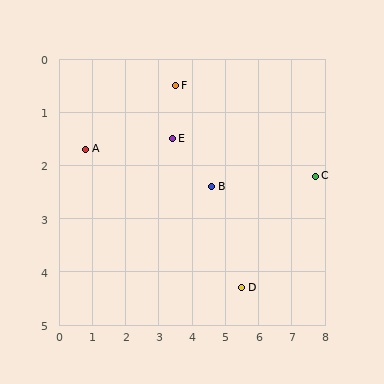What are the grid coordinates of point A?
Point A is at approximately (0.8, 1.7).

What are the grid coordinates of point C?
Point C is at approximately (7.7, 2.2).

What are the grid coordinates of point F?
Point F is at approximately (3.5, 0.5).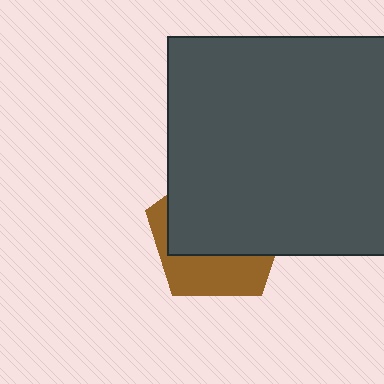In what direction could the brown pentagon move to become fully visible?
The brown pentagon could move down. That would shift it out from behind the dark gray square entirely.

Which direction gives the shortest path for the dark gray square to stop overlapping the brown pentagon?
Moving up gives the shortest separation.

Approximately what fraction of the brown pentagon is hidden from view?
Roughly 64% of the brown pentagon is hidden behind the dark gray square.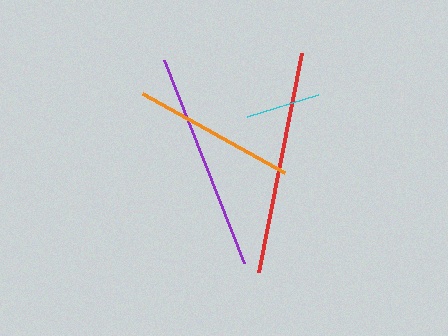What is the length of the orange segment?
The orange segment is approximately 162 pixels long.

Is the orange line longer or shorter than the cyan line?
The orange line is longer than the cyan line.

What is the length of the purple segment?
The purple segment is approximately 218 pixels long.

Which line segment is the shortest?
The cyan line is the shortest at approximately 75 pixels.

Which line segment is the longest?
The red line is the longest at approximately 223 pixels.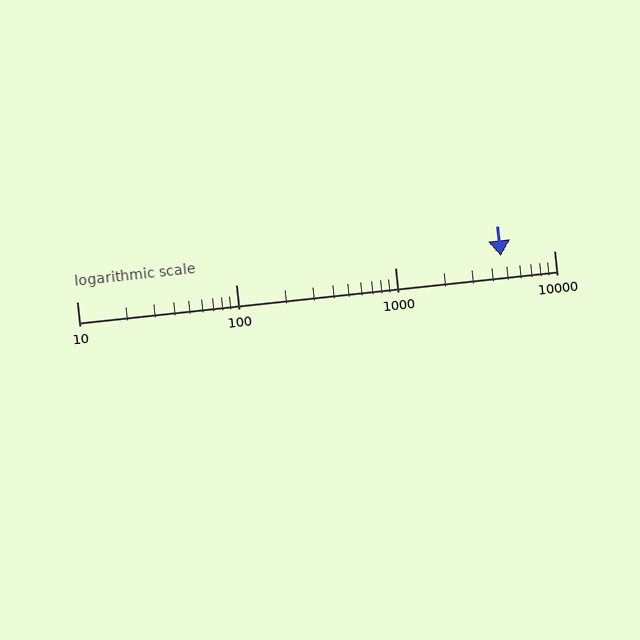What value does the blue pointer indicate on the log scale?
The pointer indicates approximately 4600.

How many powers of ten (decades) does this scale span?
The scale spans 3 decades, from 10 to 10000.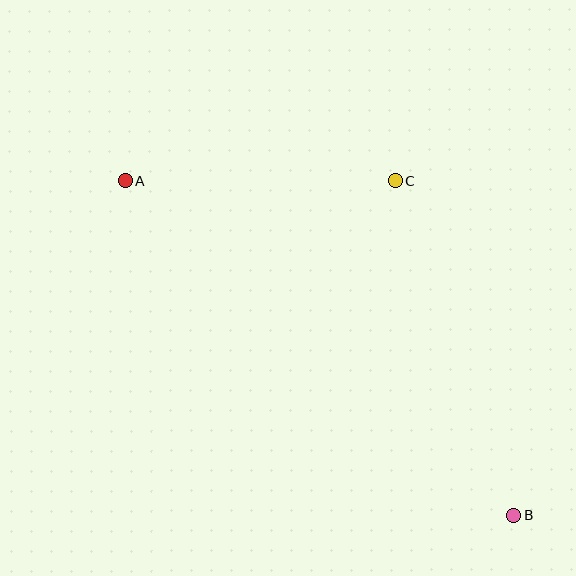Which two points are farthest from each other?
Points A and B are farthest from each other.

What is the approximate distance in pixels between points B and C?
The distance between B and C is approximately 355 pixels.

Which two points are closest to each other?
Points A and C are closest to each other.